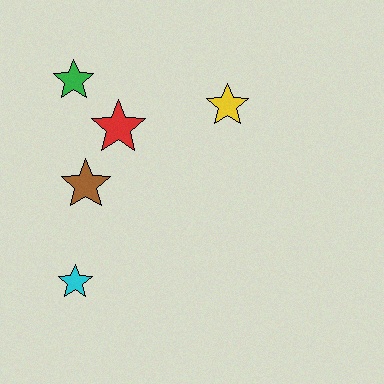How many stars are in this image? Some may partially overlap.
There are 5 stars.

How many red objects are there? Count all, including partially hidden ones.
There is 1 red object.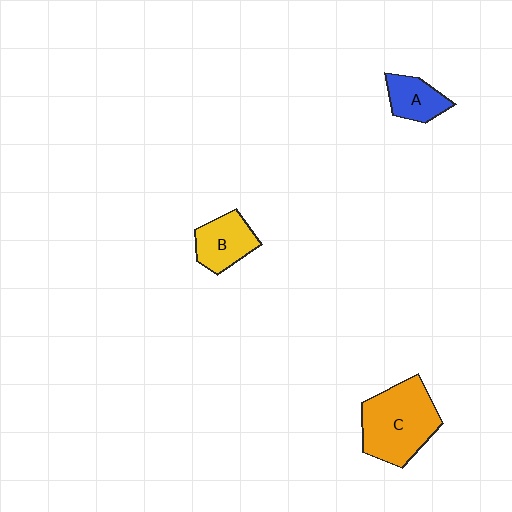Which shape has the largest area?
Shape C (orange).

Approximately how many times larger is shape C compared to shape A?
Approximately 2.3 times.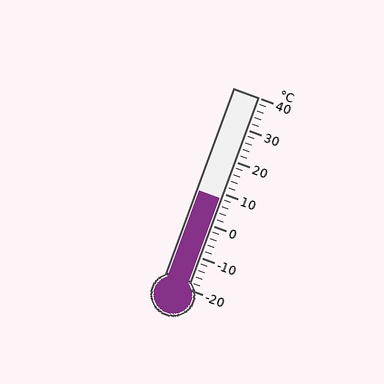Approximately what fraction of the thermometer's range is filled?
The thermometer is filled to approximately 45% of its range.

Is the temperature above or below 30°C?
The temperature is below 30°C.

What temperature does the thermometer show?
The thermometer shows approximately 8°C.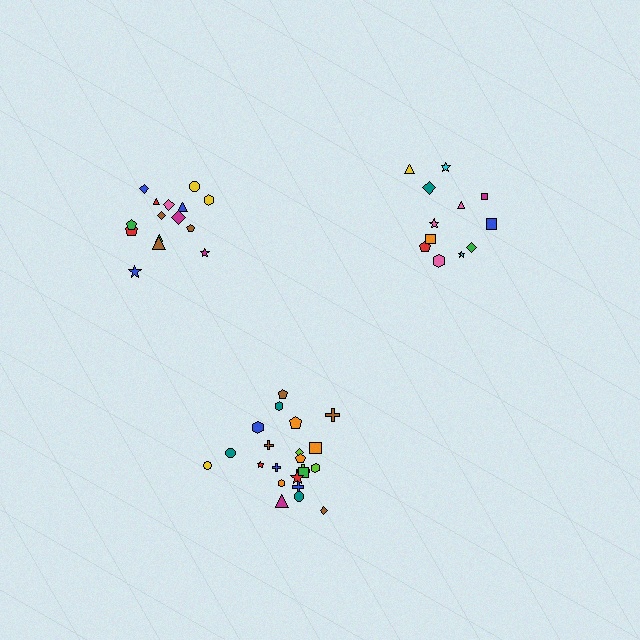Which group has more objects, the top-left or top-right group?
The top-left group.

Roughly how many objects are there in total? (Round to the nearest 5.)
Roughly 50 objects in total.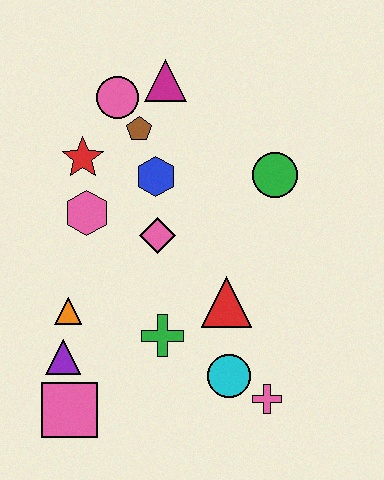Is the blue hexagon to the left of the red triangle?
Yes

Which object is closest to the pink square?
The purple triangle is closest to the pink square.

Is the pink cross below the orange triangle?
Yes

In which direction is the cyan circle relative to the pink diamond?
The cyan circle is below the pink diamond.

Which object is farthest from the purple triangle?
The magenta triangle is farthest from the purple triangle.